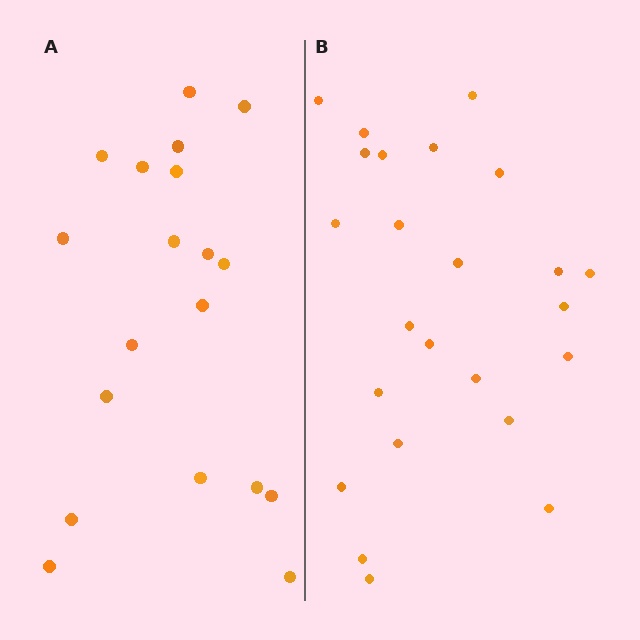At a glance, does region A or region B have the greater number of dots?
Region B (the right region) has more dots.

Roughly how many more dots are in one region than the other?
Region B has about 5 more dots than region A.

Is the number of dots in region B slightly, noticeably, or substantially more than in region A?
Region B has noticeably more, but not dramatically so. The ratio is roughly 1.3 to 1.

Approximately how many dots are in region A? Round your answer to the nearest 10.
About 20 dots. (The exact count is 19, which rounds to 20.)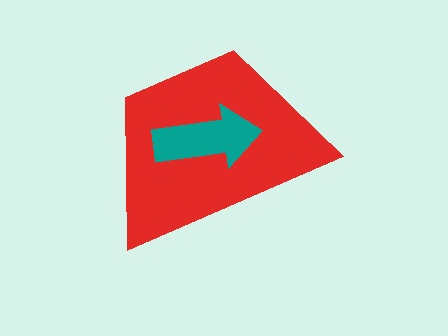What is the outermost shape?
The red trapezoid.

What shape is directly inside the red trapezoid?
The teal arrow.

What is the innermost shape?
The teal arrow.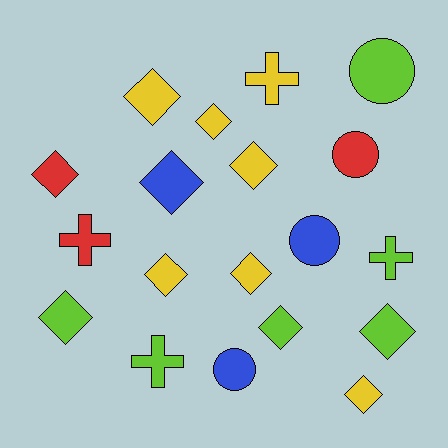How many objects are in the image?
There are 19 objects.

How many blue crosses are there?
There are no blue crosses.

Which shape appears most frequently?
Diamond, with 11 objects.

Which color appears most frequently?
Yellow, with 7 objects.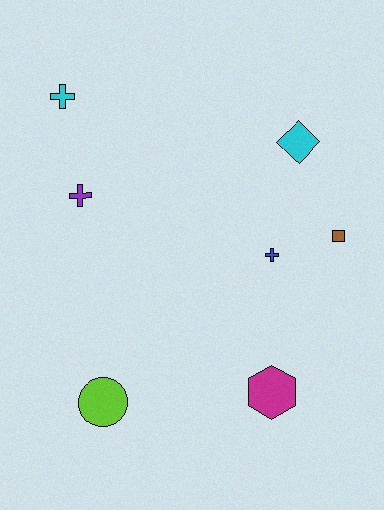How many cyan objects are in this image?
There are 2 cyan objects.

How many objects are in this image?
There are 7 objects.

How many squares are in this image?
There is 1 square.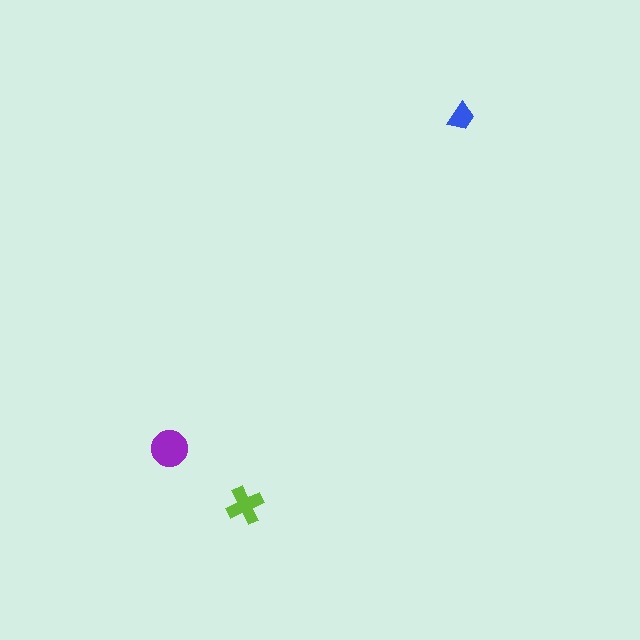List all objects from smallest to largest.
The blue trapezoid, the lime cross, the purple circle.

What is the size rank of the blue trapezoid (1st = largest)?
3rd.